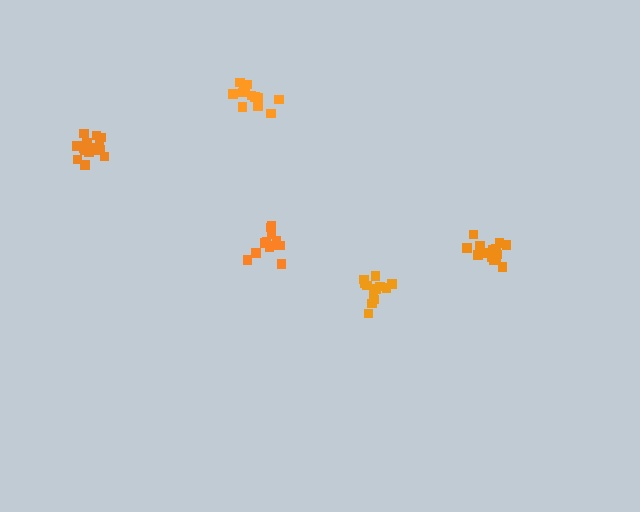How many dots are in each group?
Group 1: 15 dots, Group 2: 12 dots, Group 3: 13 dots, Group 4: 14 dots, Group 5: 12 dots (66 total).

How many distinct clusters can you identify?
There are 5 distinct clusters.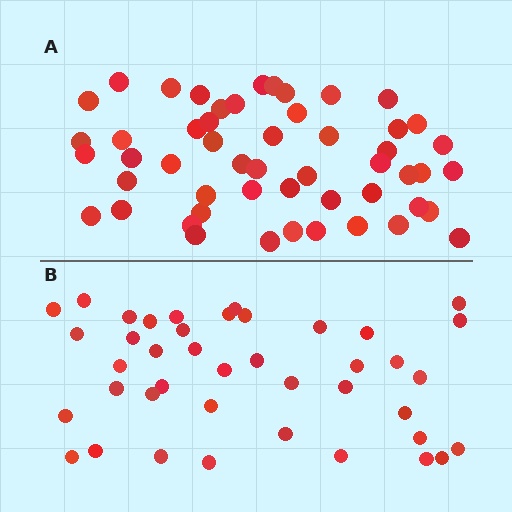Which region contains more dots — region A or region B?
Region A (the top region) has more dots.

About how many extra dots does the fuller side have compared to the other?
Region A has roughly 12 or so more dots than region B.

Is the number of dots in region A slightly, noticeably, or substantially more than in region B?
Region A has noticeably more, but not dramatically so. The ratio is roughly 1.3 to 1.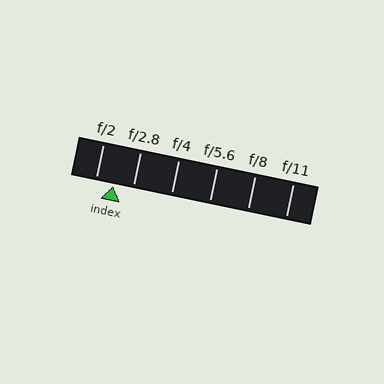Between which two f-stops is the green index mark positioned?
The index mark is between f/2 and f/2.8.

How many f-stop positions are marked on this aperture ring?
There are 6 f-stop positions marked.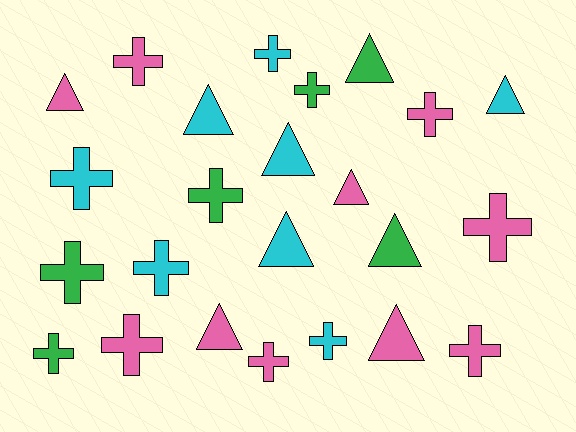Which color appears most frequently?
Pink, with 10 objects.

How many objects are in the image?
There are 24 objects.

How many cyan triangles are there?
There are 4 cyan triangles.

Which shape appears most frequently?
Cross, with 14 objects.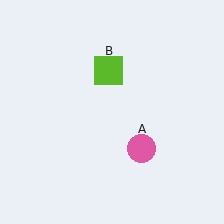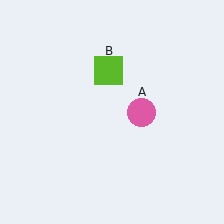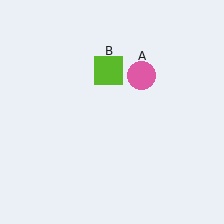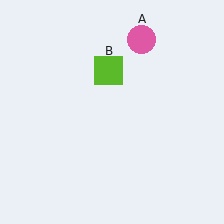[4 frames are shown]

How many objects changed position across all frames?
1 object changed position: pink circle (object A).